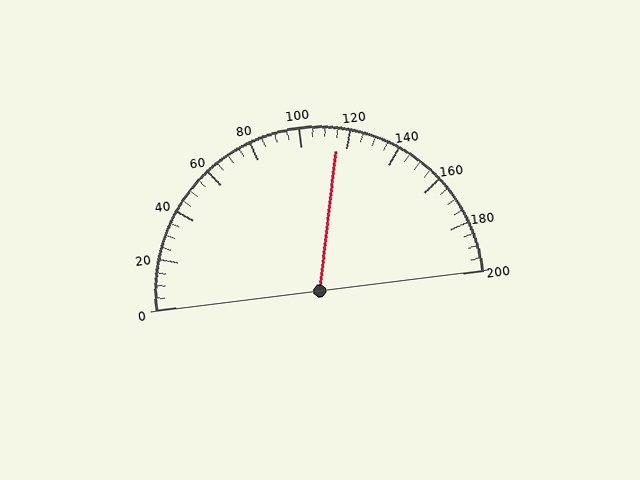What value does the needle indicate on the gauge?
The needle indicates approximately 115.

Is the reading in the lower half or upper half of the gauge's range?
The reading is in the upper half of the range (0 to 200).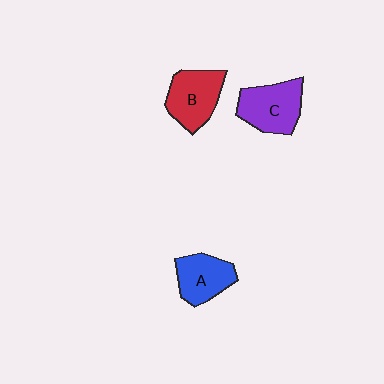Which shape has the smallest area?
Shape A (blue).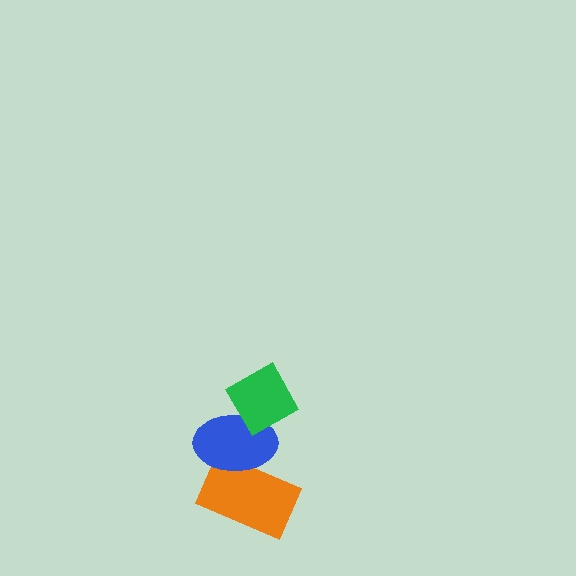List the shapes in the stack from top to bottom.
From top to bottom: the green diamond, the blue ellipse, the orange rectangle.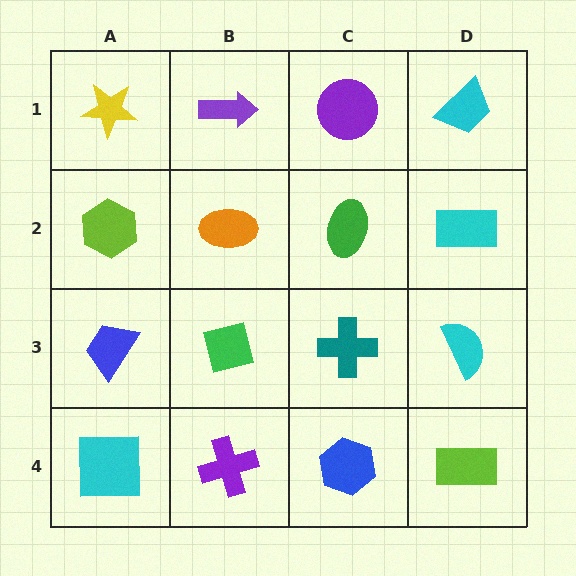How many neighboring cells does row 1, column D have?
2.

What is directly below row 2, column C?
A teal cross.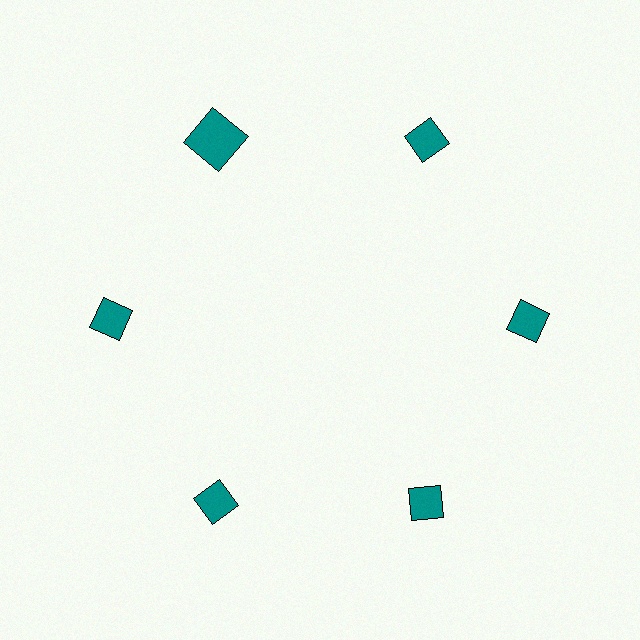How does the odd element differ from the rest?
It has a different shape: square instead of diamond.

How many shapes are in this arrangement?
There are 6 shapes arranged in a ring pattern.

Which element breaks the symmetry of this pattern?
The teal square at roughly the 11 o'clock position breaks the symmetry. All other shapes are teal diamonds.